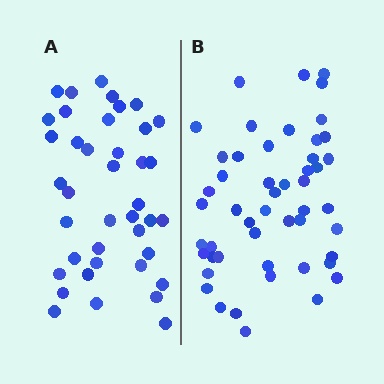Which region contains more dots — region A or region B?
Region B (the right region) has more dots.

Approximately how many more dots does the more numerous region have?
Region B has roughly 10 or so more dots than region A.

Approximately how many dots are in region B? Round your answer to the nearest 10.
About 50 dots.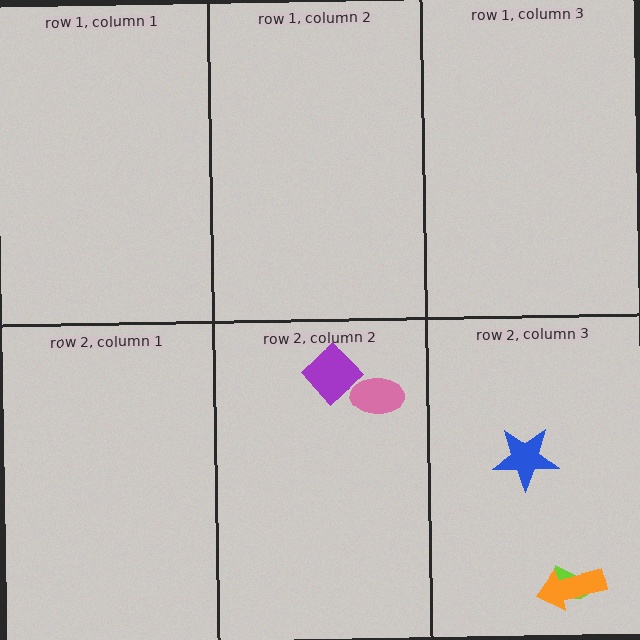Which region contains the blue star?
The row 2, column 3 region.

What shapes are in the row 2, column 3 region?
The blue star, the lime semicircle, the orange arrow.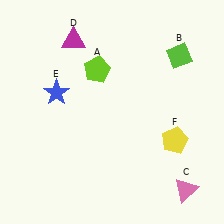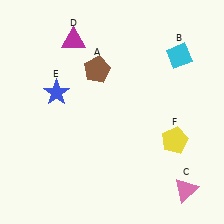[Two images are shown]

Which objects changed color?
A changed from lime to brown. B changed from lime to cyan.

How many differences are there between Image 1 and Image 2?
There are 2 differences between the two images.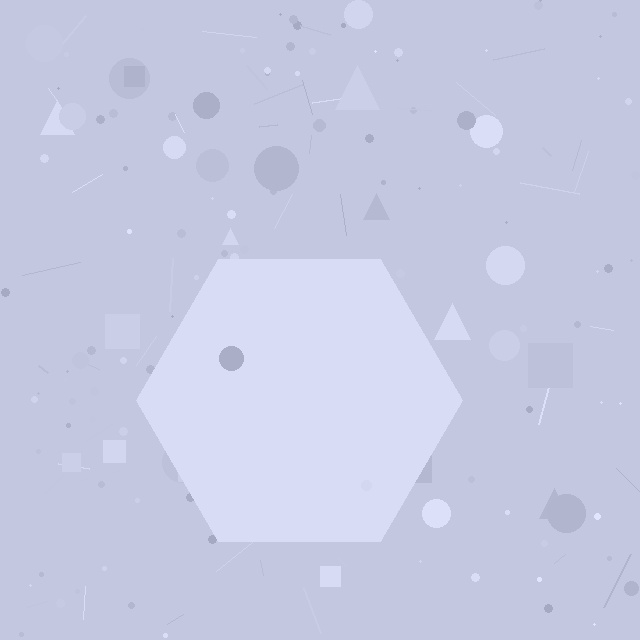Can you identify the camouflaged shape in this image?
The camouflaged shape is a hexagon.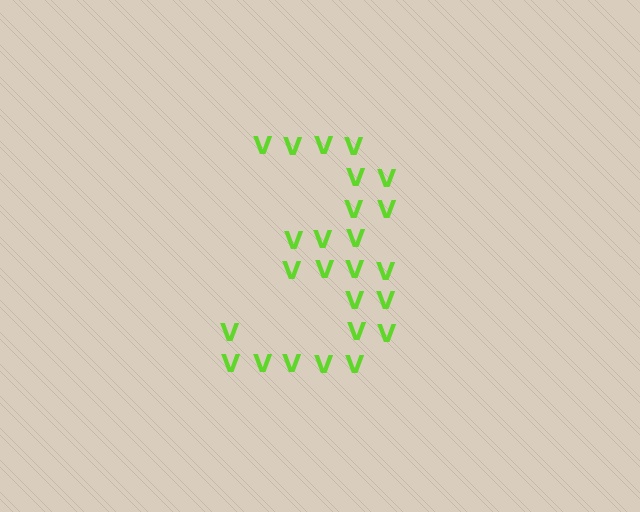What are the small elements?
The small elements are letter V's.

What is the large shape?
The large shape is the digit 3.